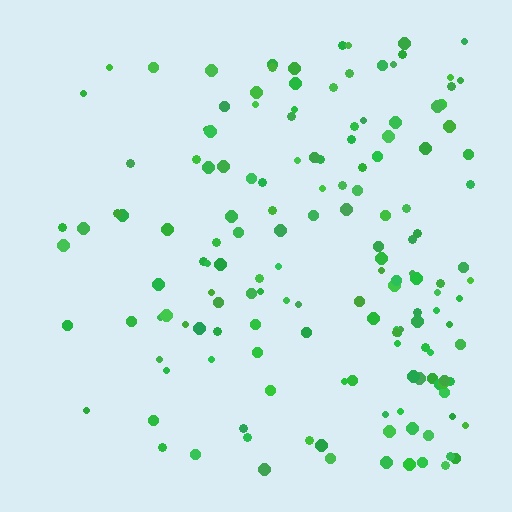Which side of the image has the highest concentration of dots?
The right.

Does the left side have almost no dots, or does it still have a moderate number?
Still a moderate number, just noticeably fewer than the right.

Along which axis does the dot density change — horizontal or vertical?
Horizontal.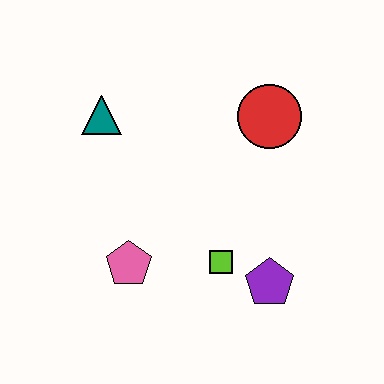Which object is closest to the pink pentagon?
The lime square is closest to the pink pentagon.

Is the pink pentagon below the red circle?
Yes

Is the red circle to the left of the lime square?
No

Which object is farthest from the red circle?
The pink pentagon is farthest from the red circle.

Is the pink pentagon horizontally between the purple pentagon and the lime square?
No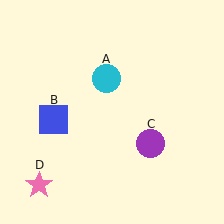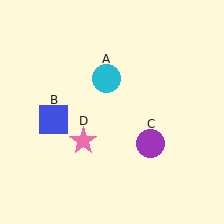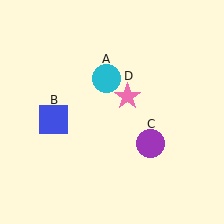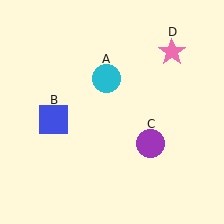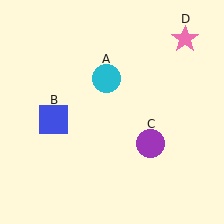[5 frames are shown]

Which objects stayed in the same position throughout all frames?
Cyan circle (object A) and blue square (object B) and purple circle (object C) remained stationary.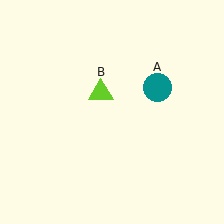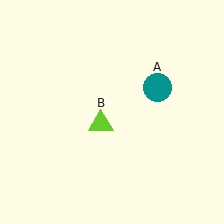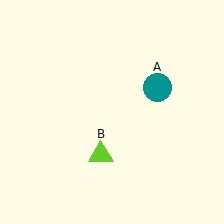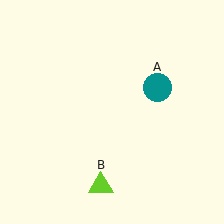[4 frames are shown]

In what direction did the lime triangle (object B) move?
The lime triangle (object B) moved down.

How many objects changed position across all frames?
1 object changed position: lime triangle (object B).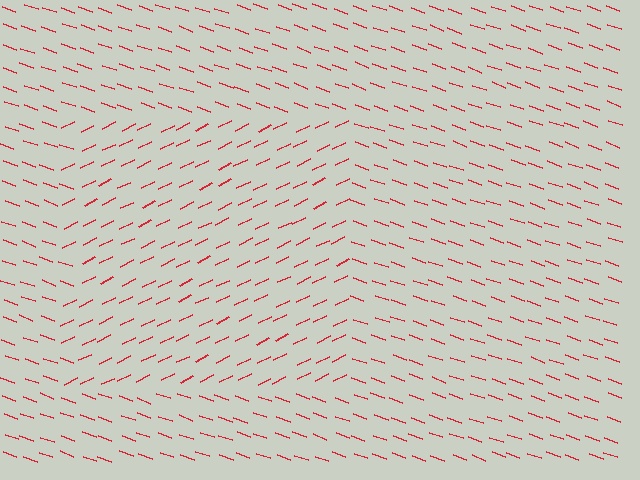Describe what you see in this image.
The image is filled with small red line segments. A rectangle region in the image has lines oriented differently from the surrounding lines, creating a visible texture boundary.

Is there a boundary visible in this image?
Yes, there is a texture boundary formed by a change in line orientation.